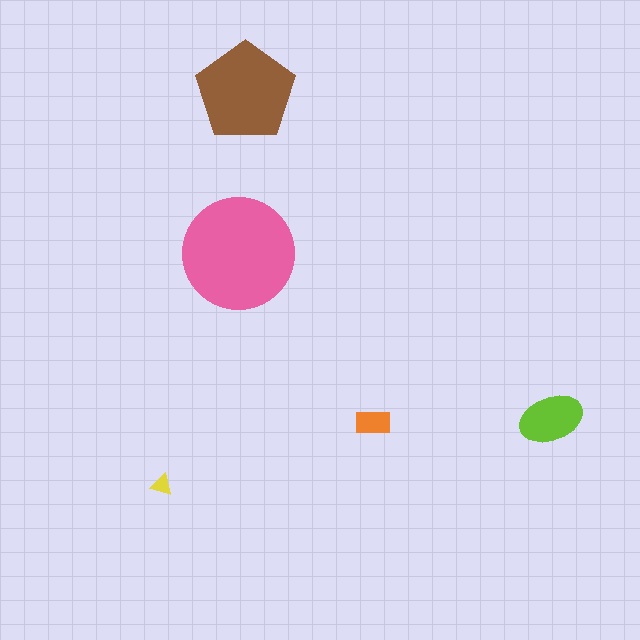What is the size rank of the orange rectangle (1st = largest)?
4th.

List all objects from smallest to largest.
The yellow triangle, the orange rectangle, the lime ellipse, the brown pentagon, the pink circle.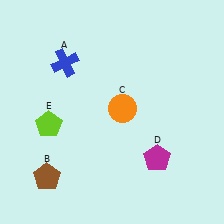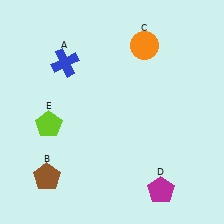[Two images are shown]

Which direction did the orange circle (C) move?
The orange circle (C) moved up.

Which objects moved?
The objects that moved are: the orange circle (C), the magenta pentagon (D).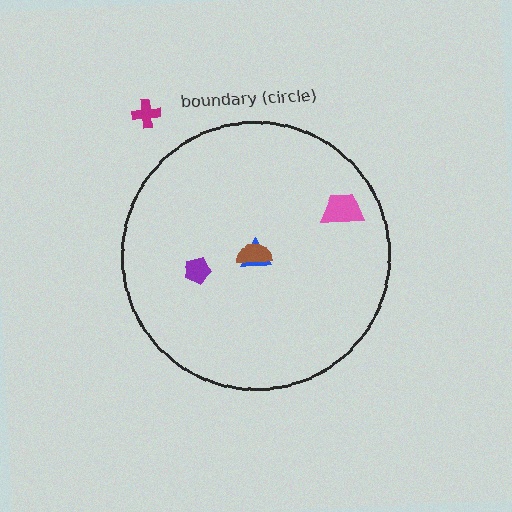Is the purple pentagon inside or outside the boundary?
Inside.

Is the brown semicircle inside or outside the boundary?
Inside.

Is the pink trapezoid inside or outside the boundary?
Inside.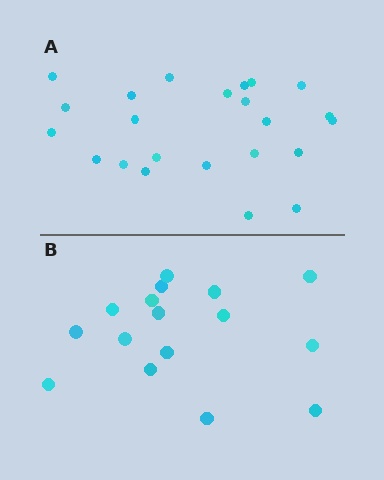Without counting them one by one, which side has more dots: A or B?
Region A (the top region) has more dots.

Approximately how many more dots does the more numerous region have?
Region A has roughly 8 or so more dots than region B.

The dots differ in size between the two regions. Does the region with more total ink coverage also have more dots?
No. Region B has more total ink coverage because its dots are larger, but region A actually contains more individual dots. Total area can be misleading — the number of items is what matters here.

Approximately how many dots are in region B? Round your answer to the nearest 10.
About 20 dots. (The exact count is 16, which rounds to 20.)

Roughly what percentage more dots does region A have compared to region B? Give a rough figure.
About 45% more.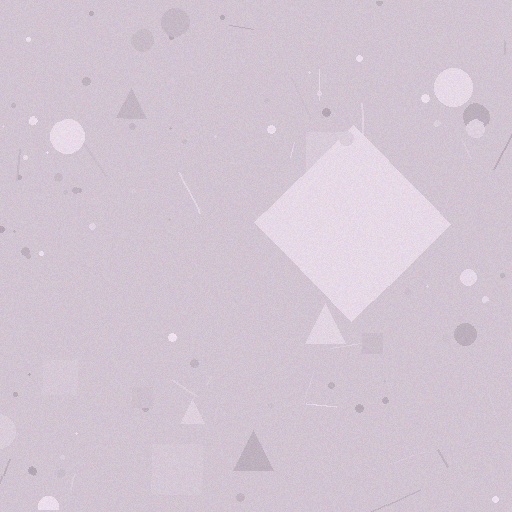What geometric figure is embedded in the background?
A diamond is embedded in the background.